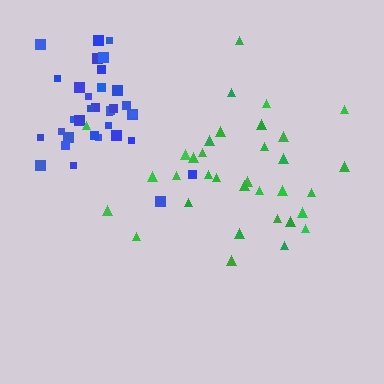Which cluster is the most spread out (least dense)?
Green.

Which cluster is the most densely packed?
Blue.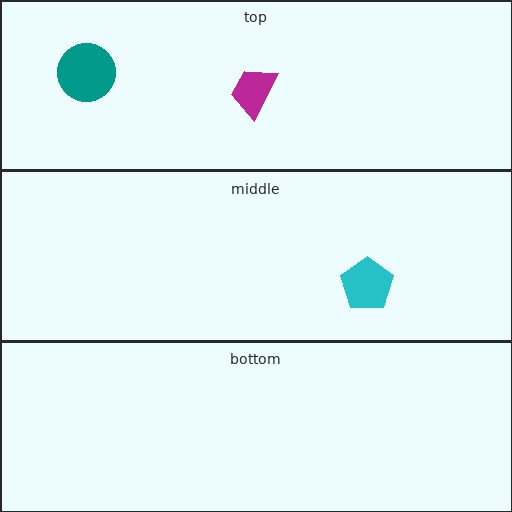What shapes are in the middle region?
The cyan pentagon.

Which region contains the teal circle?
The top region.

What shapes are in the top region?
The teal circle, the magenta trapezoid.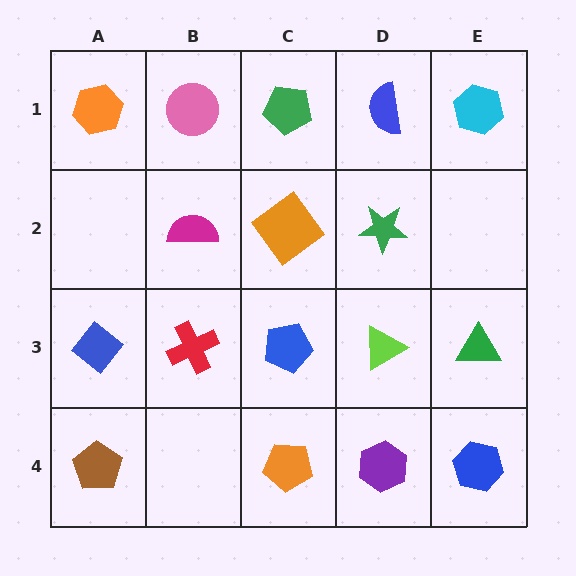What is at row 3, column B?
A red cross.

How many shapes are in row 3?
5 shapes.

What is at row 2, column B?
A magenta semicircle.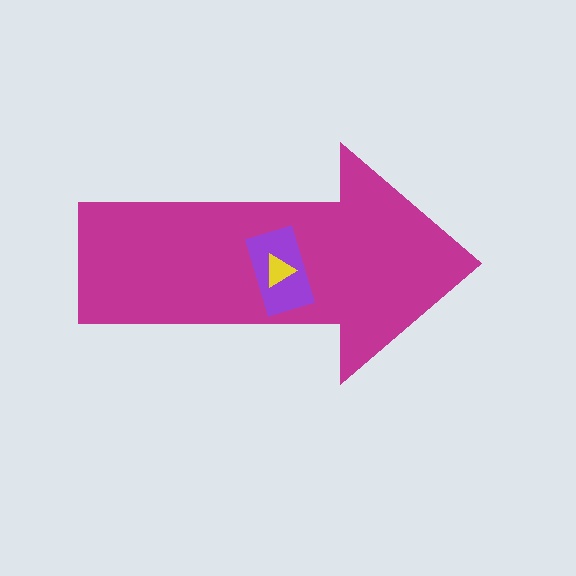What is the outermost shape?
The magenta arrow.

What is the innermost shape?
The yellow triangle.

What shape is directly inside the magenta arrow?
The purple rectangle.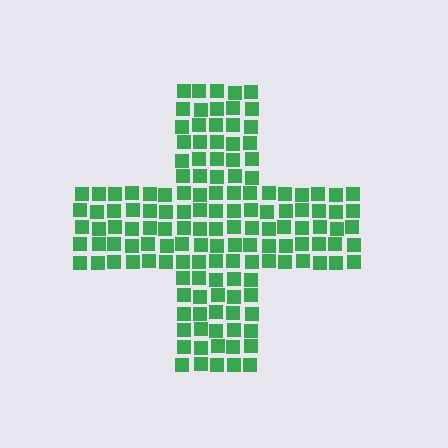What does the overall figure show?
The overall figure shows a cross.